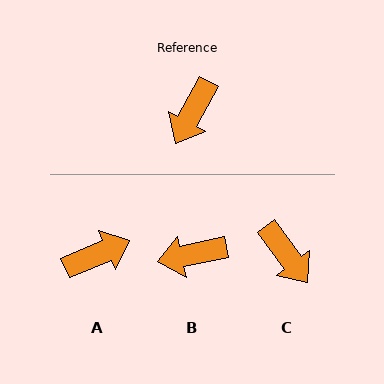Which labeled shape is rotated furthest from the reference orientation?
A, about 141 degrees away.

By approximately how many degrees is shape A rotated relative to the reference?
Approximately 141 degrees counter-clockwise.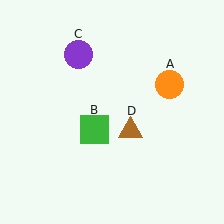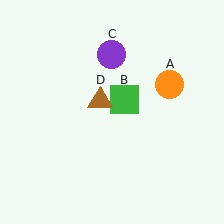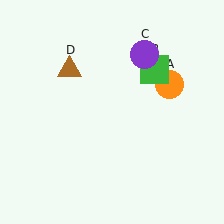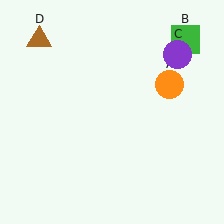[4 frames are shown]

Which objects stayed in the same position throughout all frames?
Orange circle (object A) remained stationary.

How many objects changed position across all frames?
3 objects changed position: green square (object B), purple circle (object C), brown triangle (object D).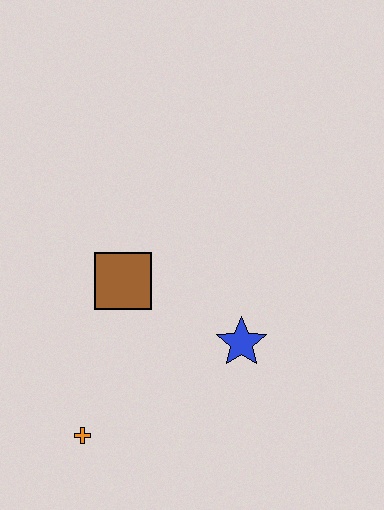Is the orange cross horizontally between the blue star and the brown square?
No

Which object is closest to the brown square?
The blue star is closest to the brown square.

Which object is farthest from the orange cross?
The blue star is farthest from the orange cross.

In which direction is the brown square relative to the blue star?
The brown square is to the left of the blue star.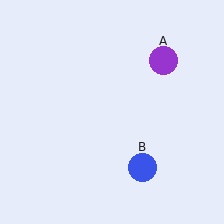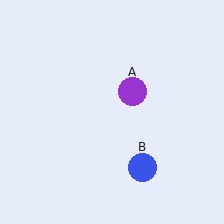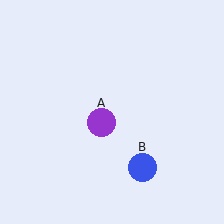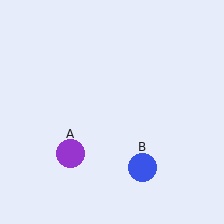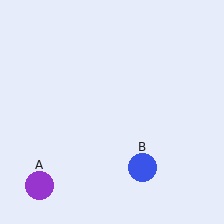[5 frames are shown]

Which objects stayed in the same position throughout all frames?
Blue circle (object B) remained stationary.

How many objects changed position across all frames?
1 object changed position: purple circle (object A).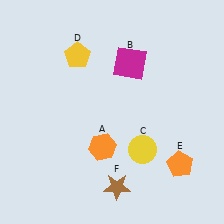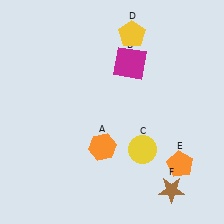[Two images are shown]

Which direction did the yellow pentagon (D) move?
The yellow pentagon (D) moved right.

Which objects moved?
The objects that moved are: the yellow pentagon (D), the brown star (F).